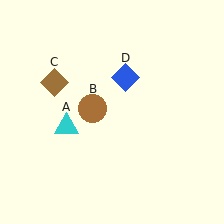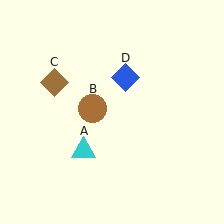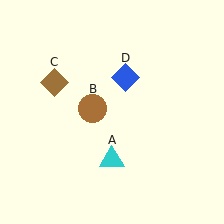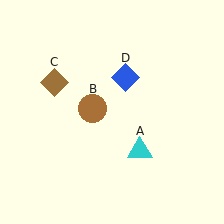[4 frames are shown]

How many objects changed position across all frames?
1 object changed position: cyan triangle (object A).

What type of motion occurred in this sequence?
The cyan triangle (object A) rotated counterclockwise around the center of the scene.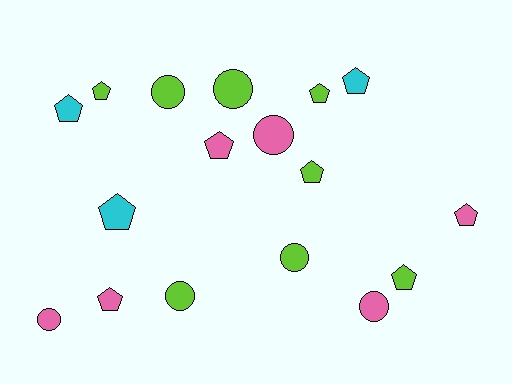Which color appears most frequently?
Lime, with 8 objects.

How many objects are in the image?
There are 17 objects.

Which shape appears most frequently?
Pentagon, with 10 objects.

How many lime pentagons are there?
There are 4 lime pentagons.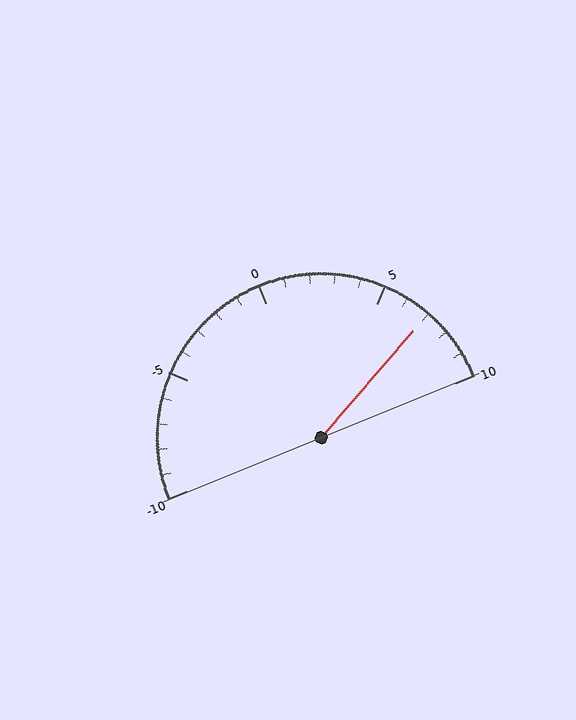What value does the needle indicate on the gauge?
The needle indicates approximately 7.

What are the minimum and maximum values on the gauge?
The gauge ranges from -10 to 10.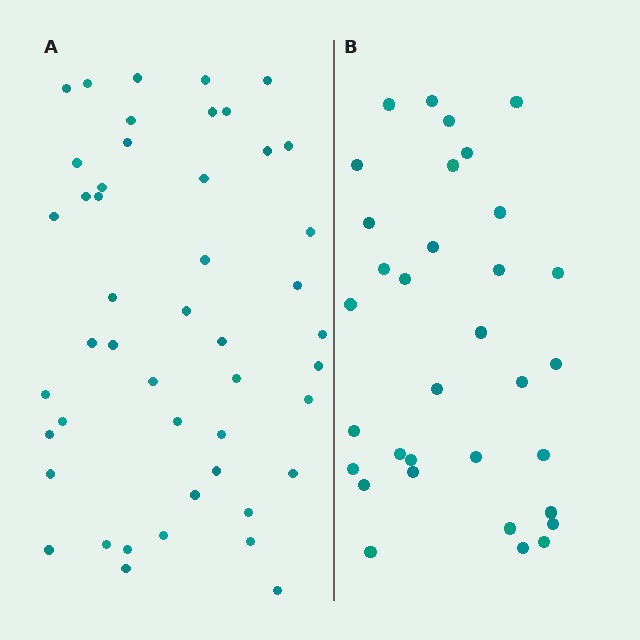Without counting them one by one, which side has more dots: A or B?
Region A (the left region) has more dots.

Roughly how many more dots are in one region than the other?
Region A has approximately 15 more dots than region B.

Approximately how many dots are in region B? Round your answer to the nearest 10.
About 30 dots. (The exact count is 33, which rounds to 30.)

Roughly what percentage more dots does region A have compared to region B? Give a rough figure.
About 40% more.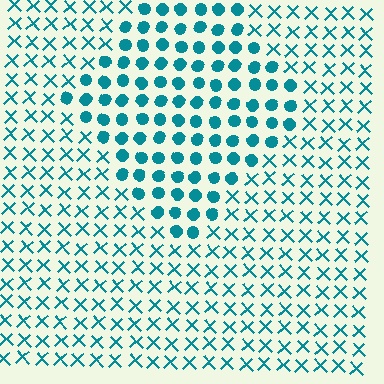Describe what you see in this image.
The image is filled with small teal elements arranged in a uniform grid. A diamond-shaped region contains circles, while the surrounding area contains X marks. The boundary is defined purely by the change in element shape.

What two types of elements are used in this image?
The image uses circles inside the diamond region and X marks outside it.